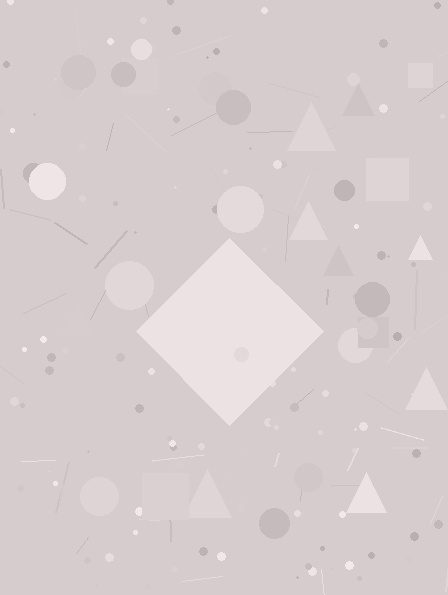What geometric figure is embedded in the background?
A diamond is embedded in the background.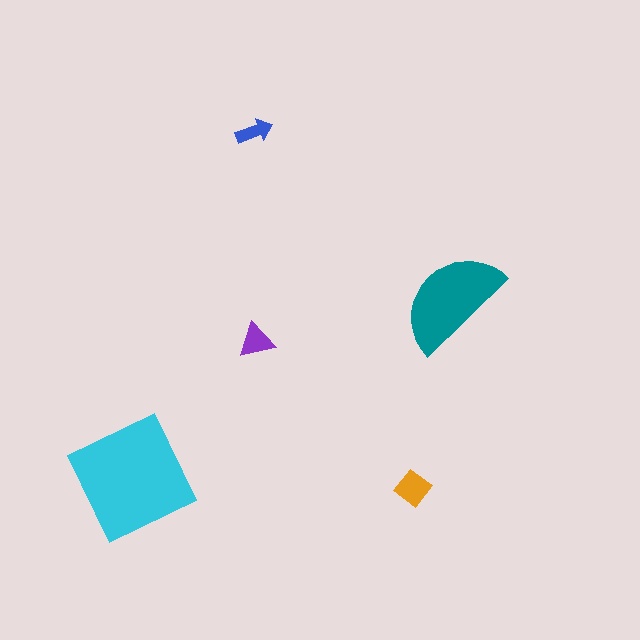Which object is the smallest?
The blue arrow.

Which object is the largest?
The cyan square.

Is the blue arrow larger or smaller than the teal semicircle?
Smaller.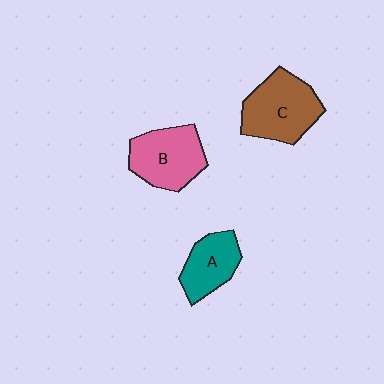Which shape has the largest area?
Shape C (brown).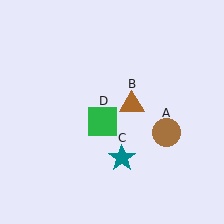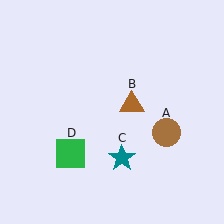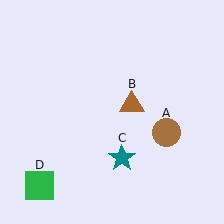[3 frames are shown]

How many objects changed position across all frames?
1 object changed position: green square (object D).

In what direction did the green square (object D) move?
The green square (object D) moved down and to the left.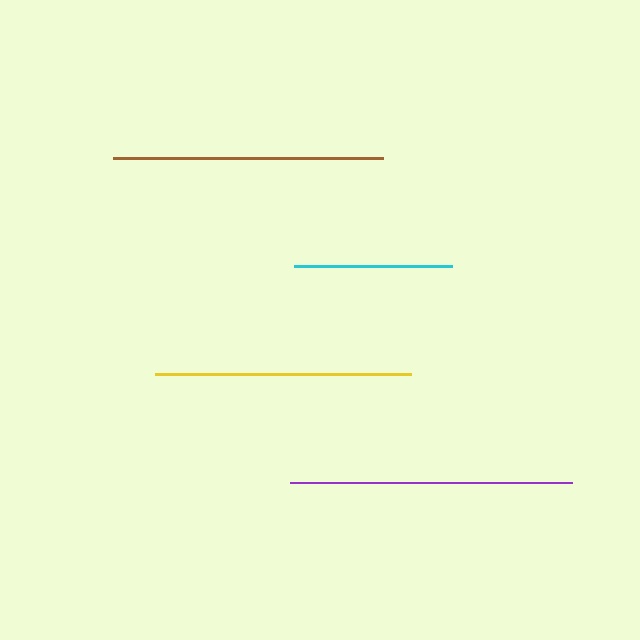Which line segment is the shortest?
The cyan line is the shortest at approximately 158 pixels.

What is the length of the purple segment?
The purple segment is approximately 282 pixels long.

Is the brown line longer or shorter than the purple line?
The purple line is longer than the brown line.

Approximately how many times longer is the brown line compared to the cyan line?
The brown line is approximately 1.7 times the length of the cyan line.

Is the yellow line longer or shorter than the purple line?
The purple line is longer than the yellow line.